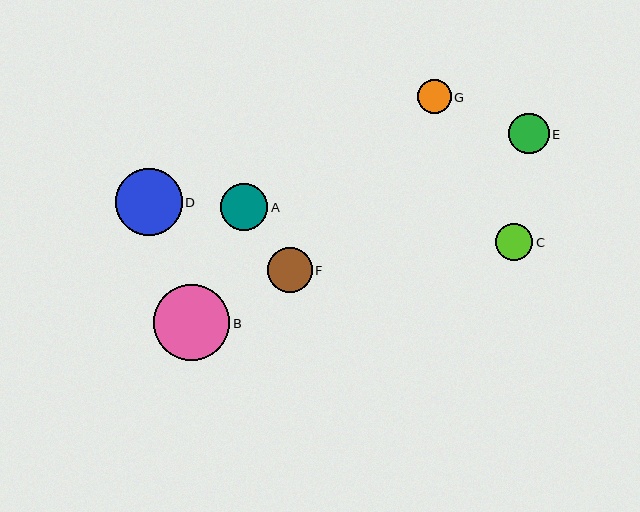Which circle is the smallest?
Circle G is the smallest with a size of approximately 34 pixels.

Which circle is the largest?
Circle B is the largest with a size of approximately 76 pixels.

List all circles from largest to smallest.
From largest to smallest: B, D, A, F, E, C, G.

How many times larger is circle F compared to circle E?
Circle F is approximately 1.1 times the size of circle E.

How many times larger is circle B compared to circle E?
Circle B is approximately 1.9 times the size of circle E.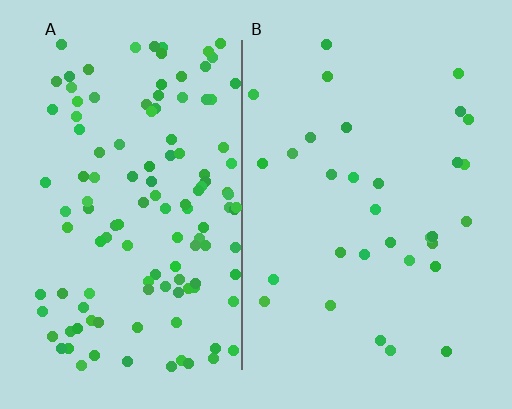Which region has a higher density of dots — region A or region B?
A (the left).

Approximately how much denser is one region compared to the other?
Approximately 3.9× — region A over region B.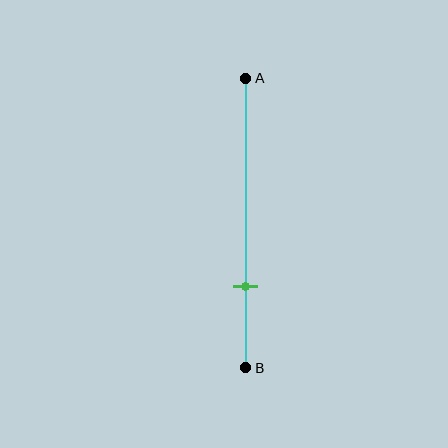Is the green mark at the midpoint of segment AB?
No, the mark is at about 70% from A, not at the 50% midpoint.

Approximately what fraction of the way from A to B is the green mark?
The green mark is approximately 70% of the way from A to B.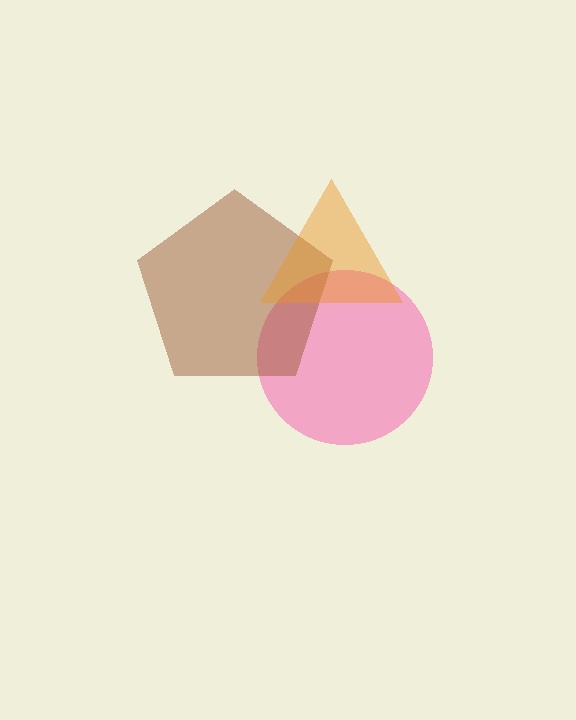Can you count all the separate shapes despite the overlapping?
Yes, there are 3 separate shapes.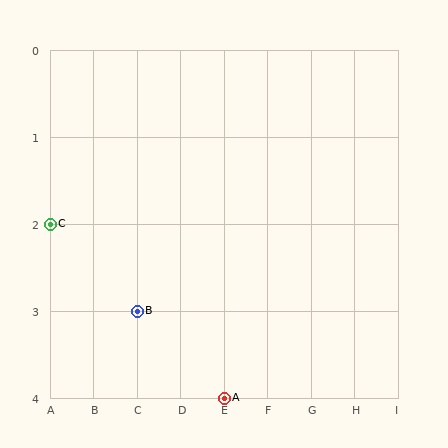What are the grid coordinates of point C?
Point C is at grid coordinates (A, 2).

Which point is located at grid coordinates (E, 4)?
Point A is at (E, 4).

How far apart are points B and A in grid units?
Points B and A are 2 columns and 1 row apart (about 2.2 grid units diagonally).